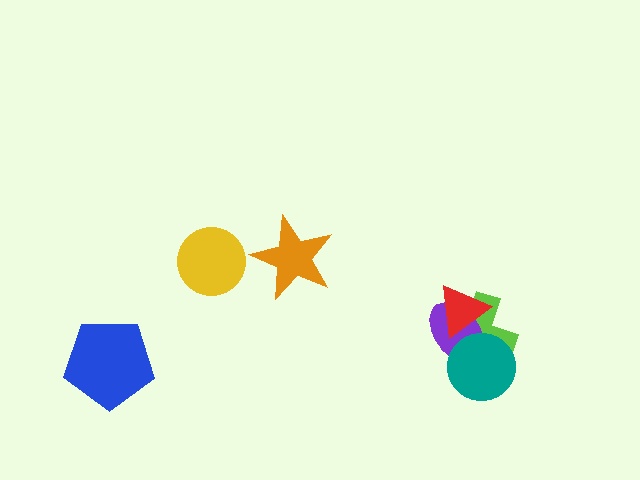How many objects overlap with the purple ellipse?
3 objects overlap with the purple ellipse.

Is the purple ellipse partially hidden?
Yes, it is partially covered by another shape.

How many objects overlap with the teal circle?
2 objects overlap with the teal circle.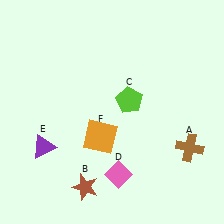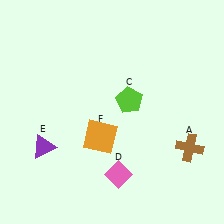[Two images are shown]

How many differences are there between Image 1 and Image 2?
There is 1 difference between the two images.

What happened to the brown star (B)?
The brown star (B) was removed in Image 2. It was in the bottom-left area of Image 1.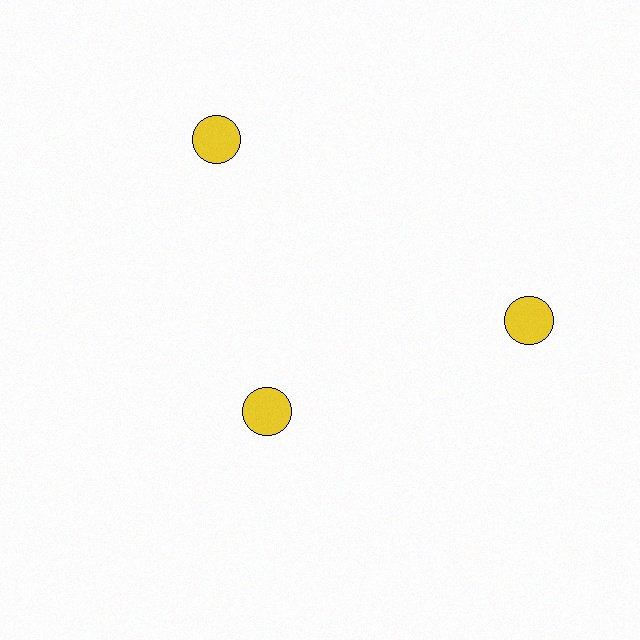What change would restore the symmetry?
The symmetry would be restored by moving it outward, back onto the ring so that all 3 circles sit at equal angles and equal distance from the center.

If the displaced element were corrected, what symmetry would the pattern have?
It would have 3-fold rotational symmetry — the pattern would map onto itself every 120 degrees.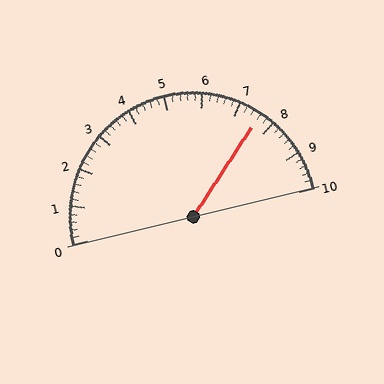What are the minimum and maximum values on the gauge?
The gauge ranges from 0 to 10.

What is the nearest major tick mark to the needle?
The nearest major tick mark is 8.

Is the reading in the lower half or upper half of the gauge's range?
The reading is in the upper half of the range (0 to 10).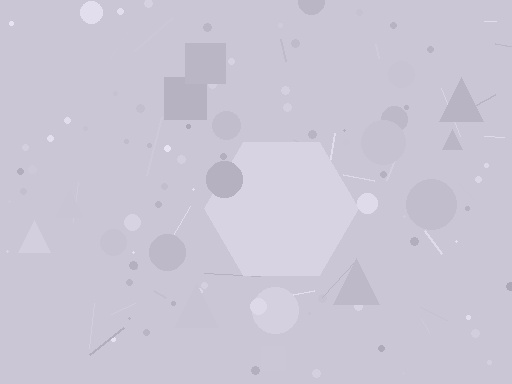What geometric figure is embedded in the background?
A hexagon is embedded in the background.